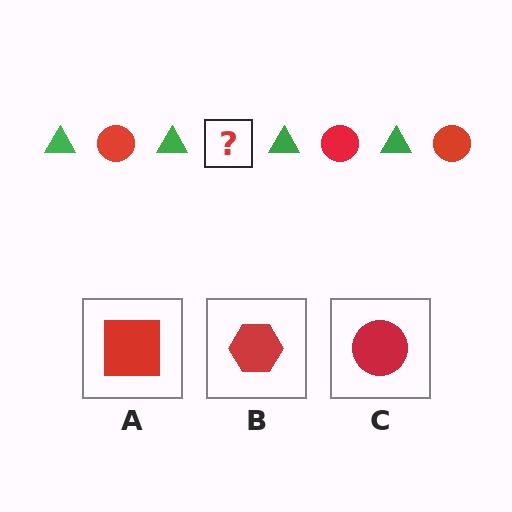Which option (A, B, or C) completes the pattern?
C.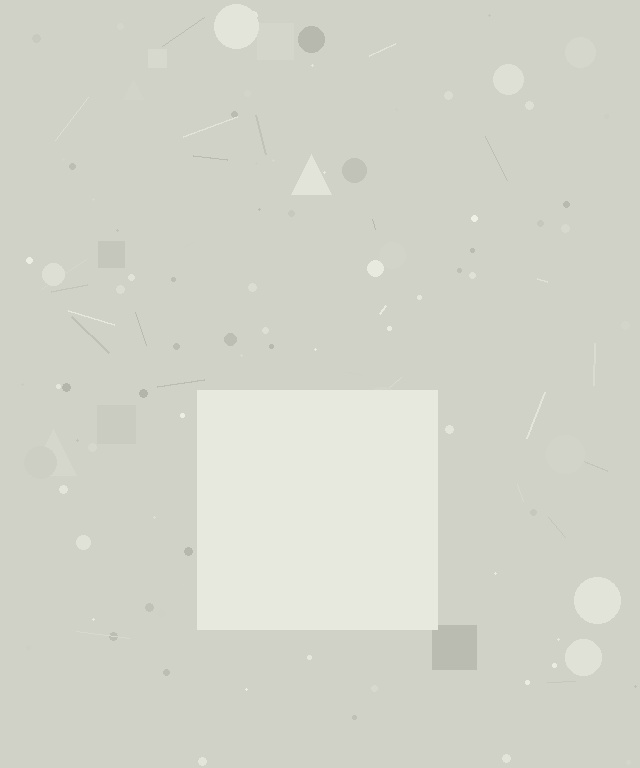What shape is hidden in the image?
A square is hidden in the image.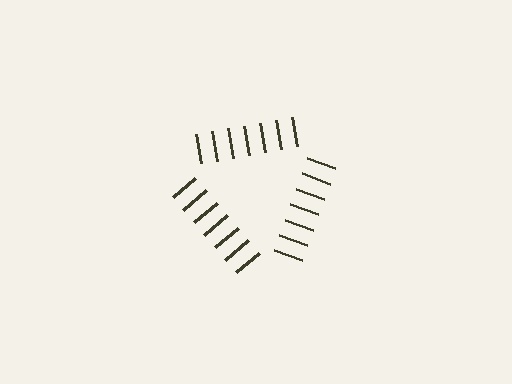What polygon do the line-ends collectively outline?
An illusory triangle — the line segments terminate on its edges but no continuous stroke is drawn.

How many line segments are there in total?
21 — 7 along each of the 3 edges.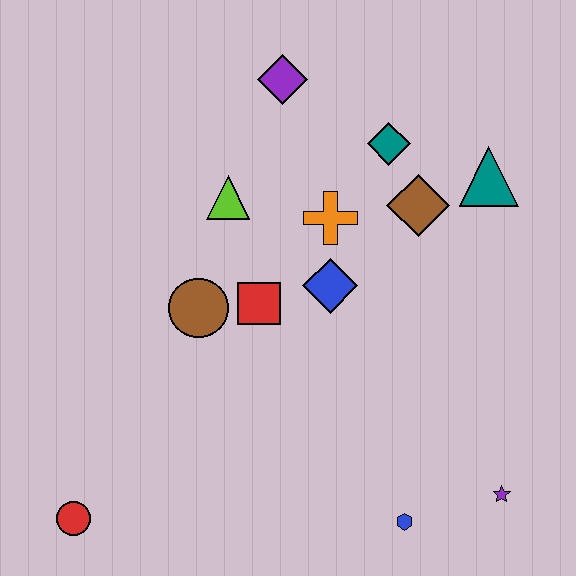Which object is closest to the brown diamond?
The teal diamond is closest to the brown diamond.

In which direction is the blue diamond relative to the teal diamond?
The blue diamond is below the teal diamond.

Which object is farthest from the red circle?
The teal triangle is farthest from the red circle.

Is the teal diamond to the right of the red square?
Yes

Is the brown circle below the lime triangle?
Yes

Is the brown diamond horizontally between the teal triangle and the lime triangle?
Yes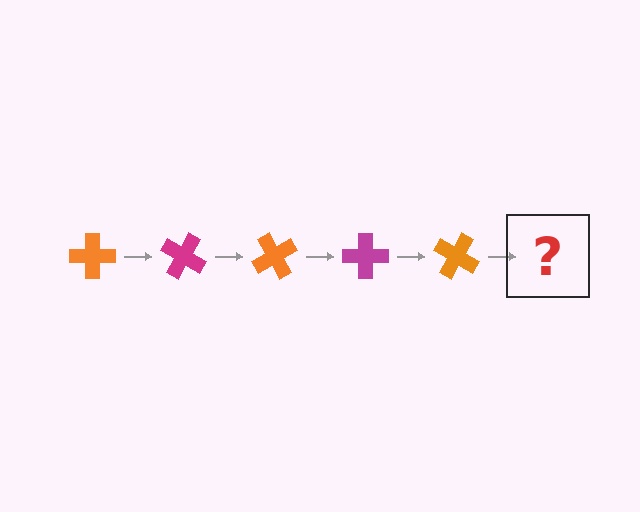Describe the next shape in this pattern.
It should be a magenta cross, rotated 150 degrees from the start.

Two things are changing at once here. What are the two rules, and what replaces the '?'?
The two rules are that it rotates 30 degrees each step and the color cycles through orange and magenta. The '?' should be a magenta cross, rotated 150 degrees from the start.